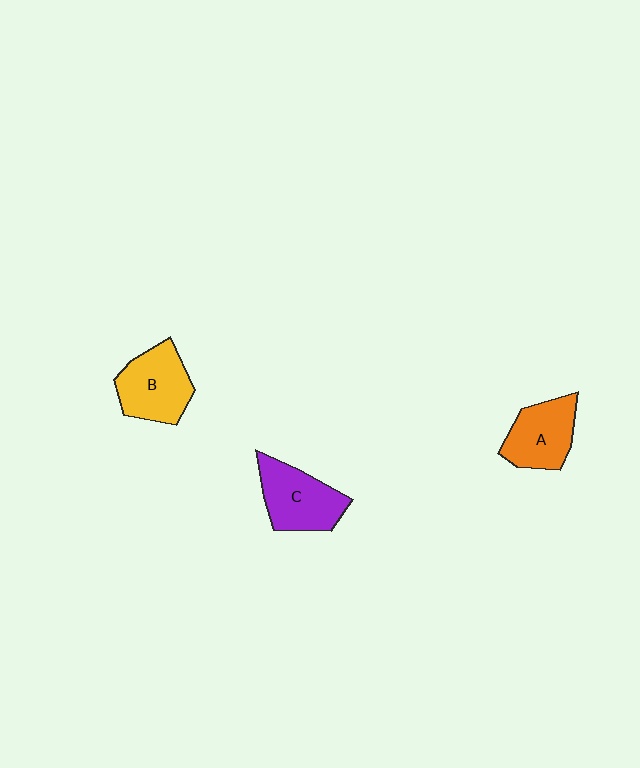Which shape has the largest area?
Shape C (purple).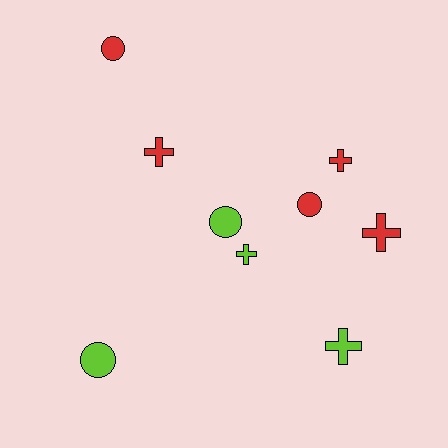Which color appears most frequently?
Red, with 5 objects.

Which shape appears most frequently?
Cross, with 5 objects.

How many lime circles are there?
There are 2 lime circles.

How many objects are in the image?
There are 9 objects.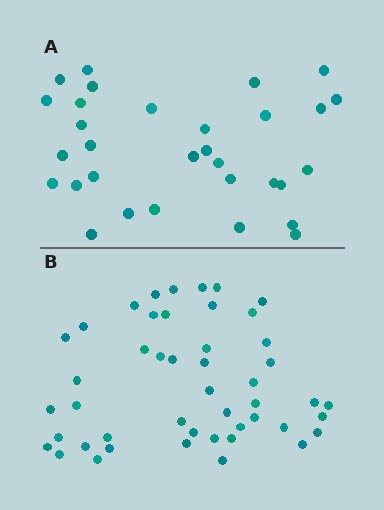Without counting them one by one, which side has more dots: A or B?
Region B (the bottom region) has more dots.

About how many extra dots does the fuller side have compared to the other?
Region B has approximately 15 more dots than region A.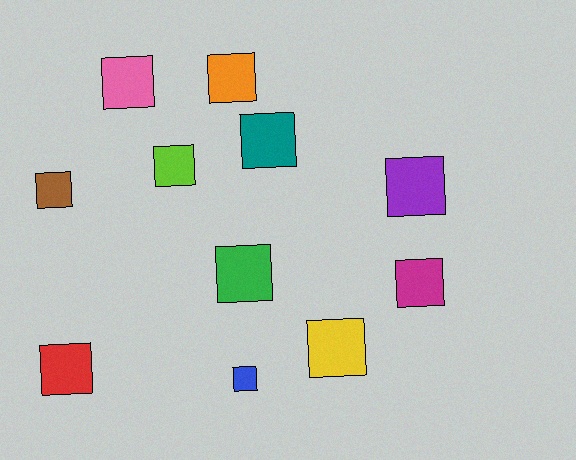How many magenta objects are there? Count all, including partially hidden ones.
There is 1 magenta object.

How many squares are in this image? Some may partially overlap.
There are 11 squares.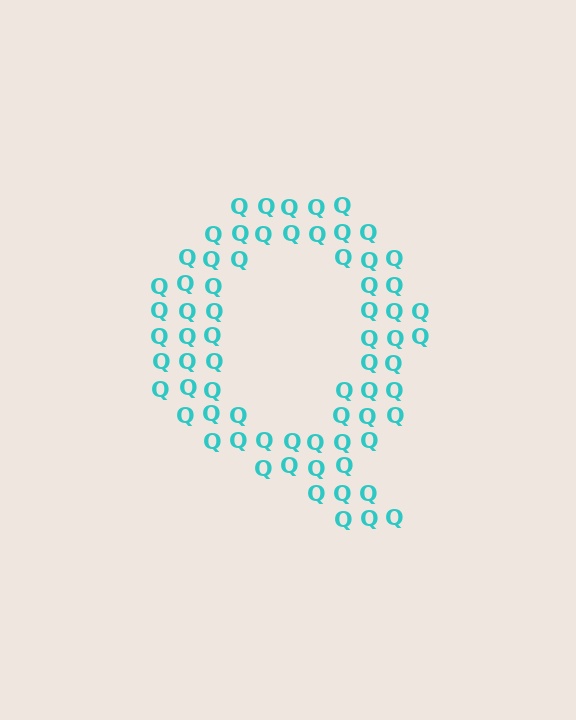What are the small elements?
The small elements are letter Q's.